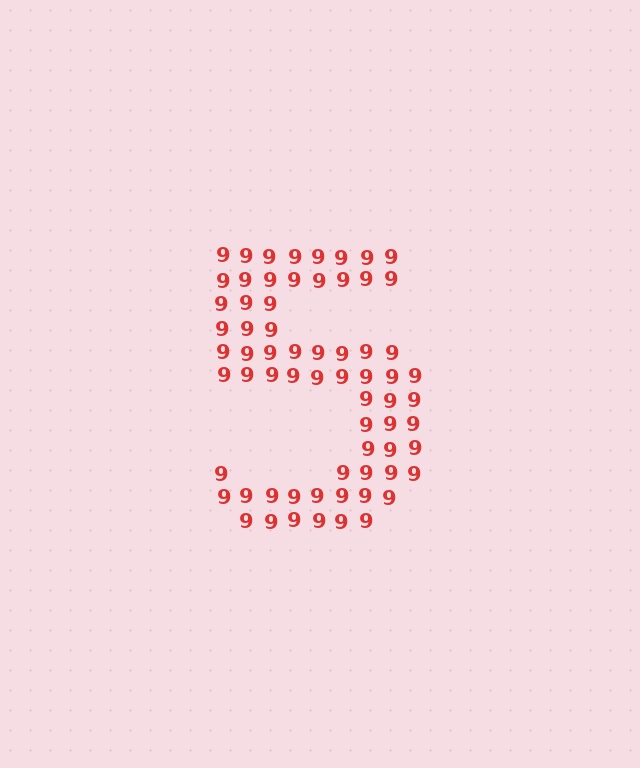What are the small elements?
The small elements are digit 9's.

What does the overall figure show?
The overall figure shows the digit 5.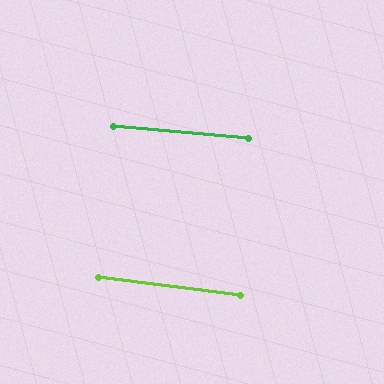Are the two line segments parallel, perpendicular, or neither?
Parallel — their directions differ by only 1.8°.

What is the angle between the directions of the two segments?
Approximately 2 degrees.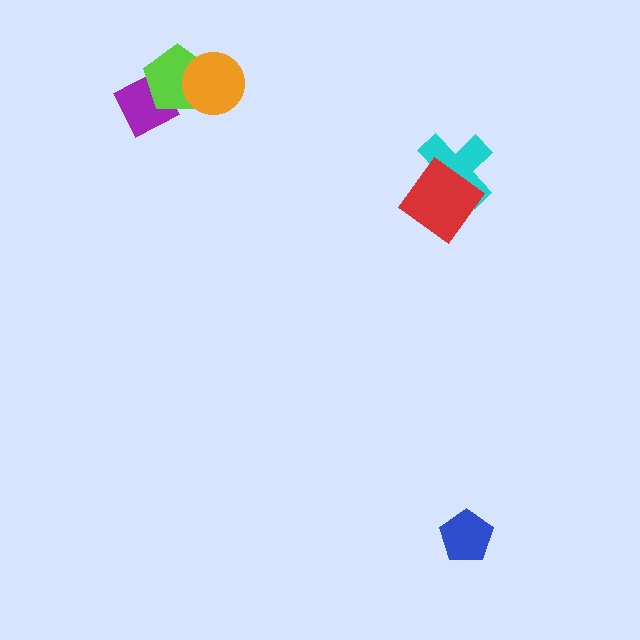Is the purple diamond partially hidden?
Yes, it is partially covered by another shape.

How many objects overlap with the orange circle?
1 object overlaps with the orange circle.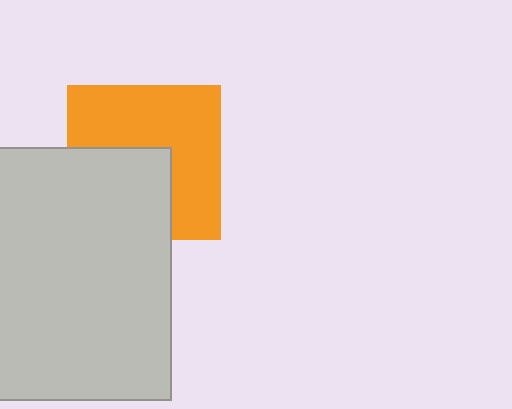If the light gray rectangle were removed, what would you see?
You would see the complete orange square.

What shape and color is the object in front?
The object in front is a light gray rectangle.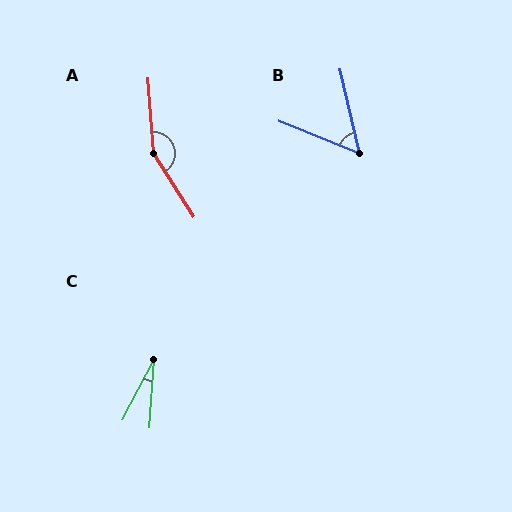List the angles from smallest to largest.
C (24°), B (55°), A (151°).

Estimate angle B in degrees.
Approximately 55 degrees.